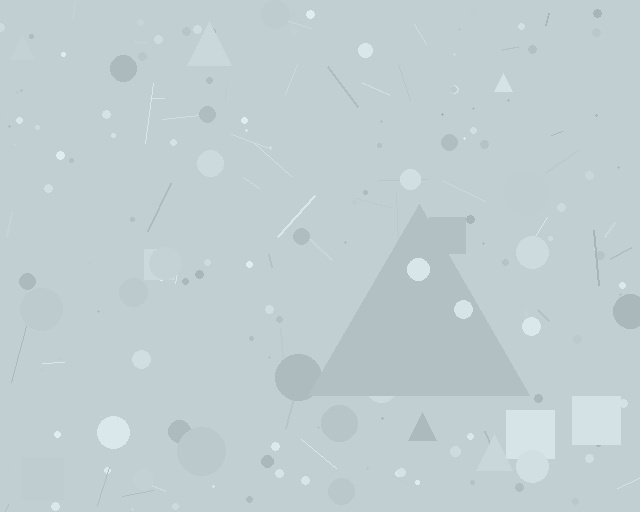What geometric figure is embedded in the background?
A triangle is embedded in the background.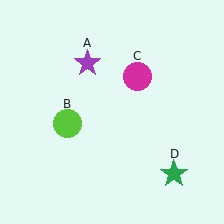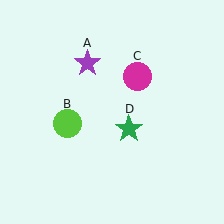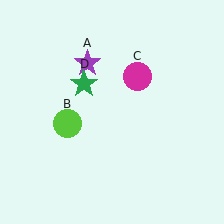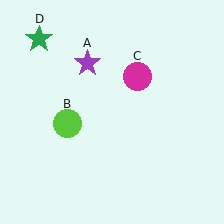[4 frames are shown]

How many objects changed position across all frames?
1 object changed position: green star (object D).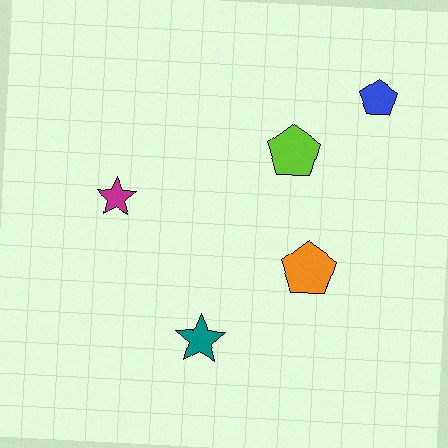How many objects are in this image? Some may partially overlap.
There are 5 objects.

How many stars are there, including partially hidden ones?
There are 2 stars.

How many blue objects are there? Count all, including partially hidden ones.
There is 1 blue object.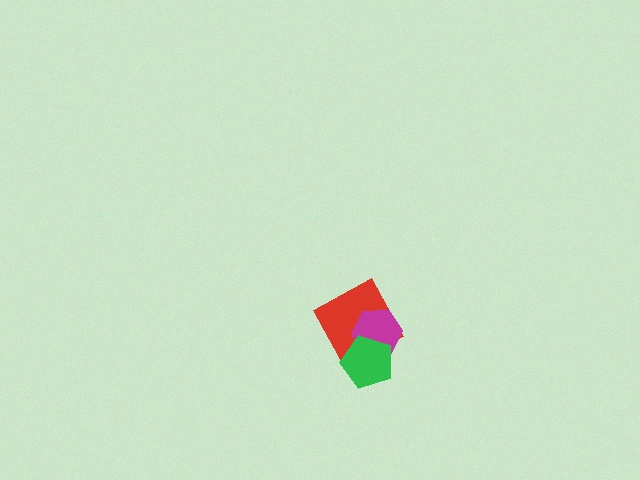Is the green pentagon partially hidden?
No, no other shape covers it.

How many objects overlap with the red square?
2 objects overlap with the red square.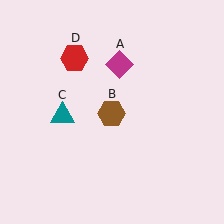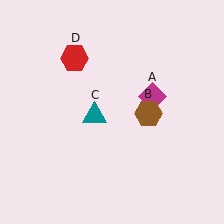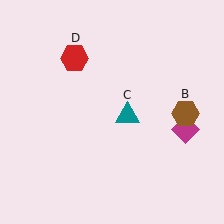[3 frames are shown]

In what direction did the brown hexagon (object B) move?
The brown hexagon (object B) moved right.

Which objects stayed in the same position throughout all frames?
Red hexagon (object D) remained stationary.